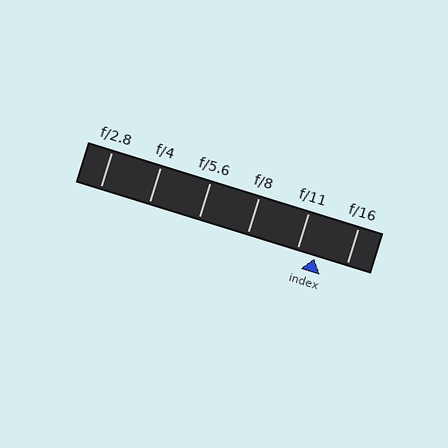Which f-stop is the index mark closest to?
The index mark is closest to f/11.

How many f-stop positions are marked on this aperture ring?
There are 6 f-stop positions marked.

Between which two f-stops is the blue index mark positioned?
The index mark is between f/11 and f/16.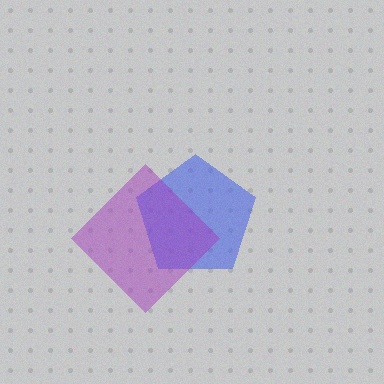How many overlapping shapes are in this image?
There are 2 overlapping shapes in the image.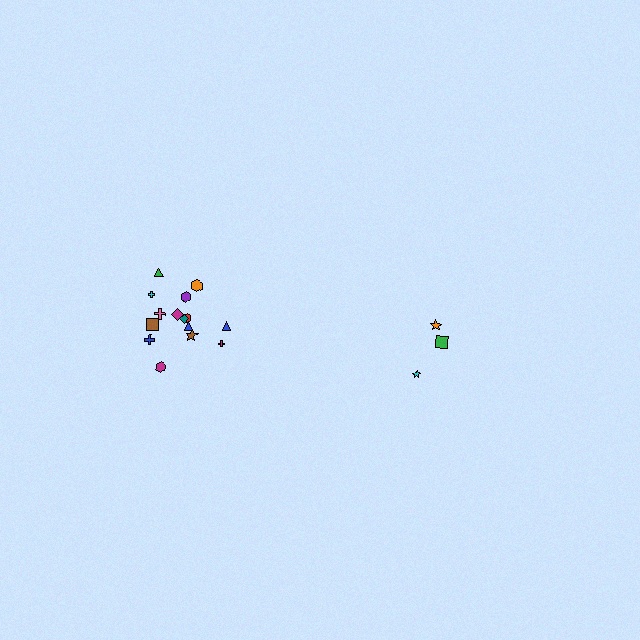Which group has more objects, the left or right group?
The left group.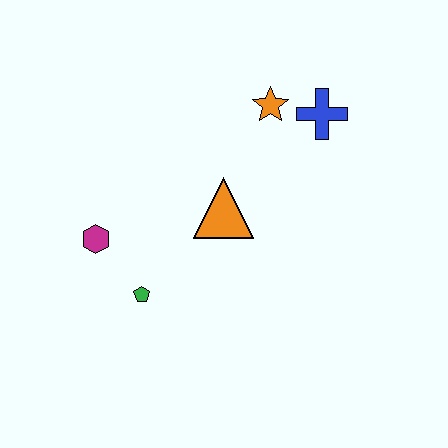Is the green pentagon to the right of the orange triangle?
No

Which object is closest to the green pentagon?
The magenta hexagon is closest to the green pentagon.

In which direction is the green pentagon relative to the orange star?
The green pentagon is below the orange star.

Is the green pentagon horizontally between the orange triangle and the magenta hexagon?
Yes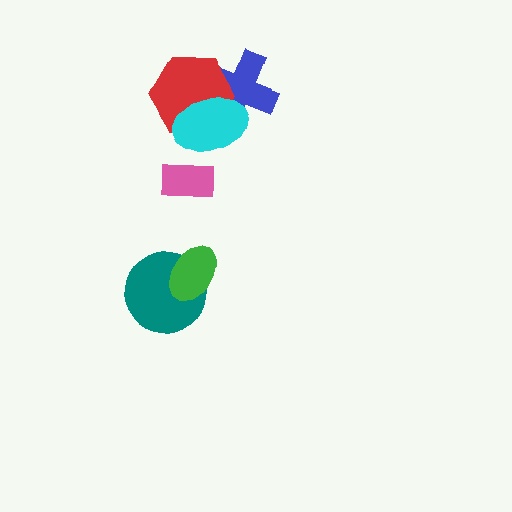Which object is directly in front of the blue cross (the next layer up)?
The red hexagon is directly in front of the blue cross.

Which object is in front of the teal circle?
The green ellipse is in front of the teal circle.